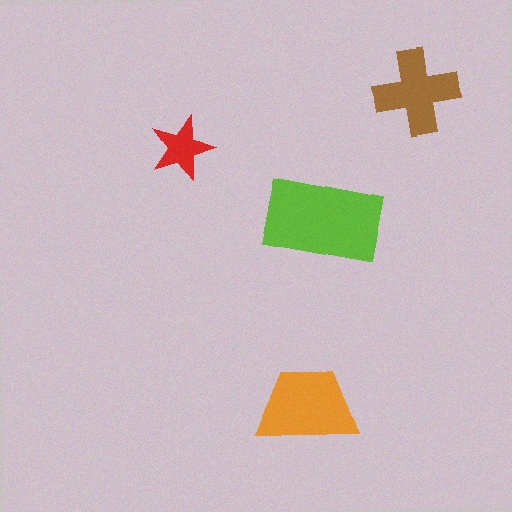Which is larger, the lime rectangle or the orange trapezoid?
The lime rectangle.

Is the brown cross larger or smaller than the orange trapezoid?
Smaller.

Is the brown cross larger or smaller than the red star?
Larger.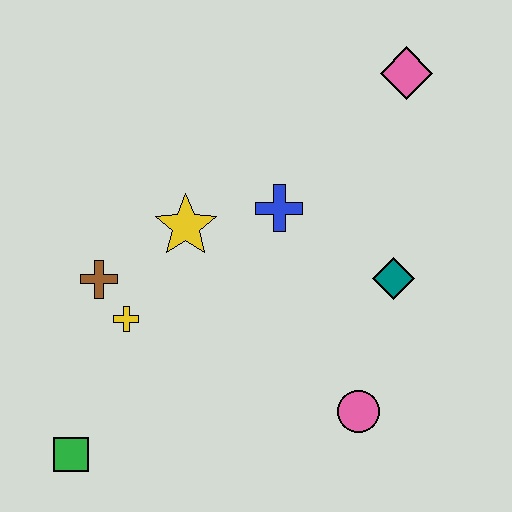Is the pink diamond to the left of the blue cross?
No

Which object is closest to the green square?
The yellow cross is closest to the green square.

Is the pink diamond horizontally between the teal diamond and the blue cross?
No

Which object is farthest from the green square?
The pink diamond is farthest from the green square.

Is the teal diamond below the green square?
No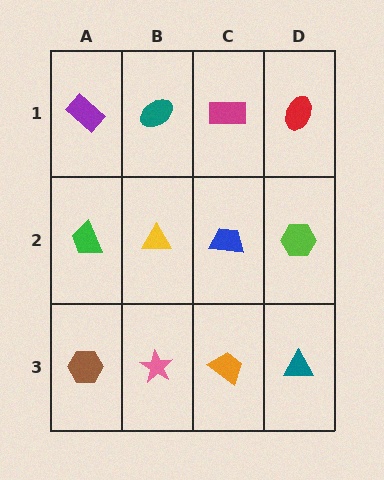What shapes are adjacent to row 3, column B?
A yellow triangle (row 2, column B), a brown hexagon (row 3, column A), an orange trapezoid (row 3, column C).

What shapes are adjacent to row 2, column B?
A teal ellipse (row 1, column B), a pink star (row 3, column B), a green trapezoid (row 2, column A), a blue trapezoid (row 2, column C).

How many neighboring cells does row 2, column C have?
4.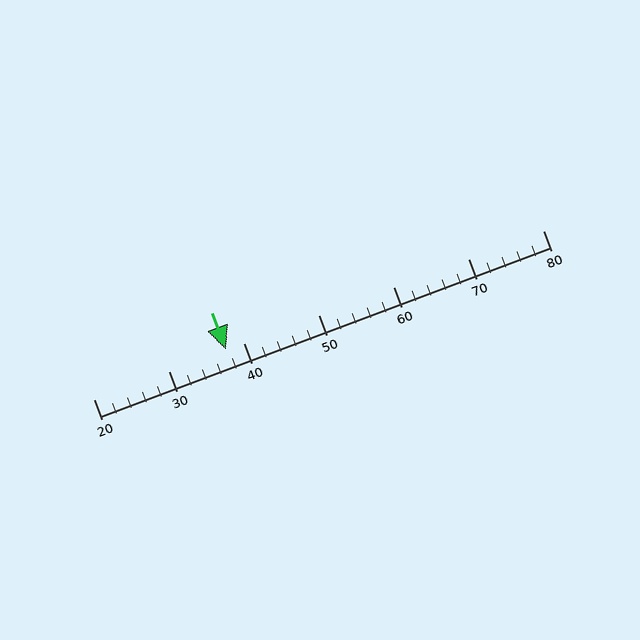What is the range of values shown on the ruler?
The ruler shows values from 20 to 80.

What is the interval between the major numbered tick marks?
The major tick marks are spaced 10 units apart.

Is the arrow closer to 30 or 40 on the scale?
The arrow is closer to 40.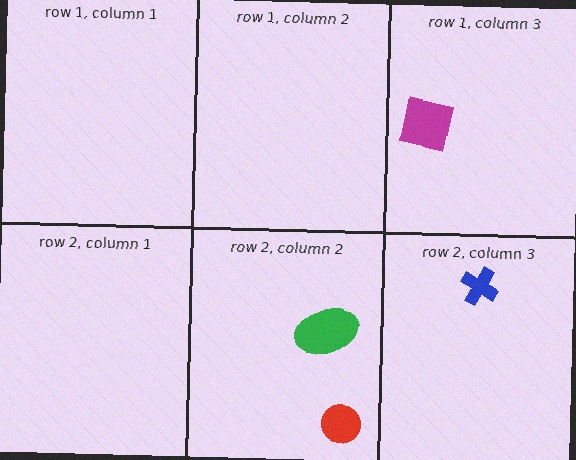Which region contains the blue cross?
The row 2, column 3 region.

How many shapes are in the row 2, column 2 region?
2.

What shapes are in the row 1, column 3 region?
The magenta square.